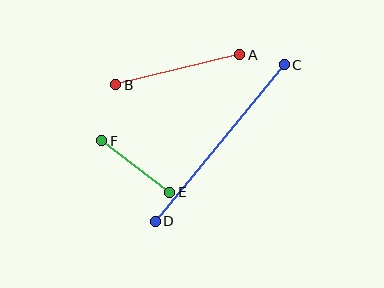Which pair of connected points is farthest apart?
Points C and D are farthest apart.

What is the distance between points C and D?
The distance is approximately 203 pixels.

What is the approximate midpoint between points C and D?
The midpoint is at approximately (220, 143) pixels.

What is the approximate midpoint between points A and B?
The midpoint is at approximately (178, 70) pixels.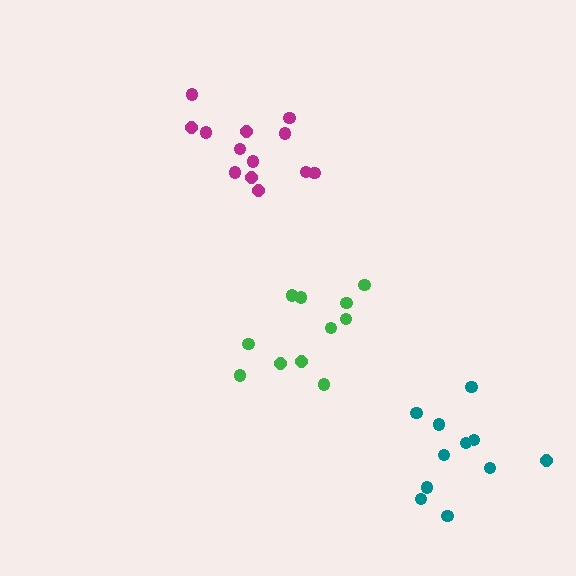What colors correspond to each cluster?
The clusters are colored: green, magenta, teal.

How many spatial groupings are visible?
There are 3 spatial groupings.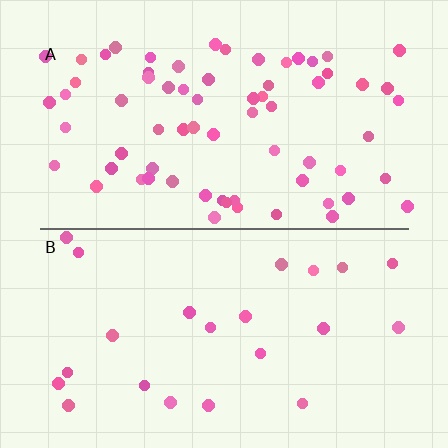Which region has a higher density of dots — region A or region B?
A (the top).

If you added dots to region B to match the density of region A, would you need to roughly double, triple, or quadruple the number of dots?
Approximately triple.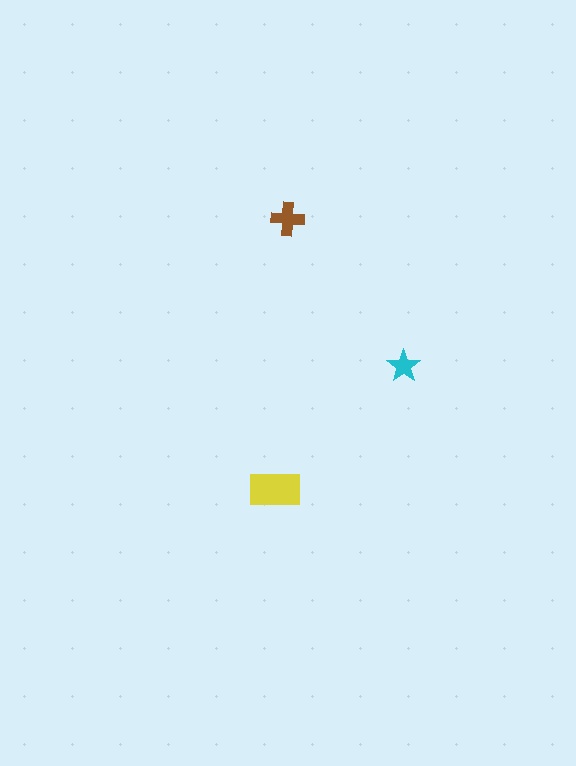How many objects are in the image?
There are 3 objects in the image.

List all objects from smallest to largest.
The cyan star, the brown cross, the yellow rectangle.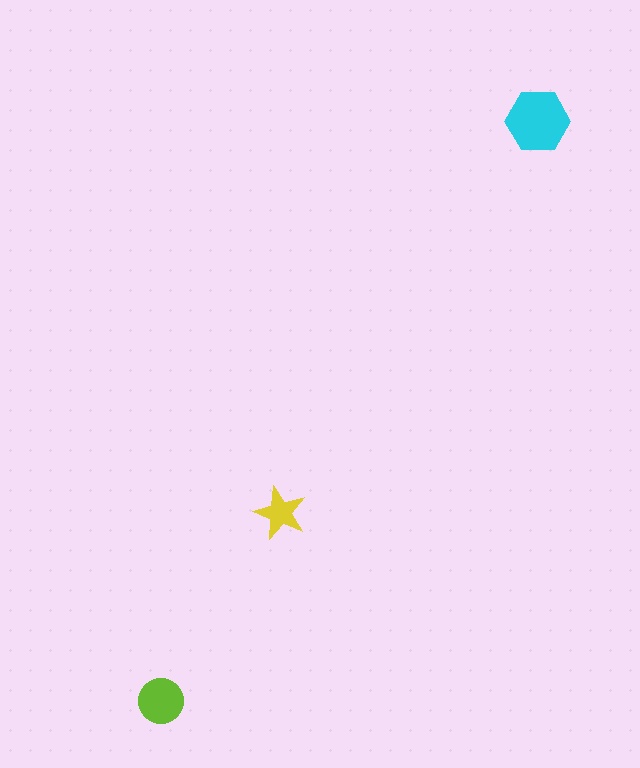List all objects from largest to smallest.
The cyan hexagon, the lime circle, the yellow star.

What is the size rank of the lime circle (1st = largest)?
2nd.